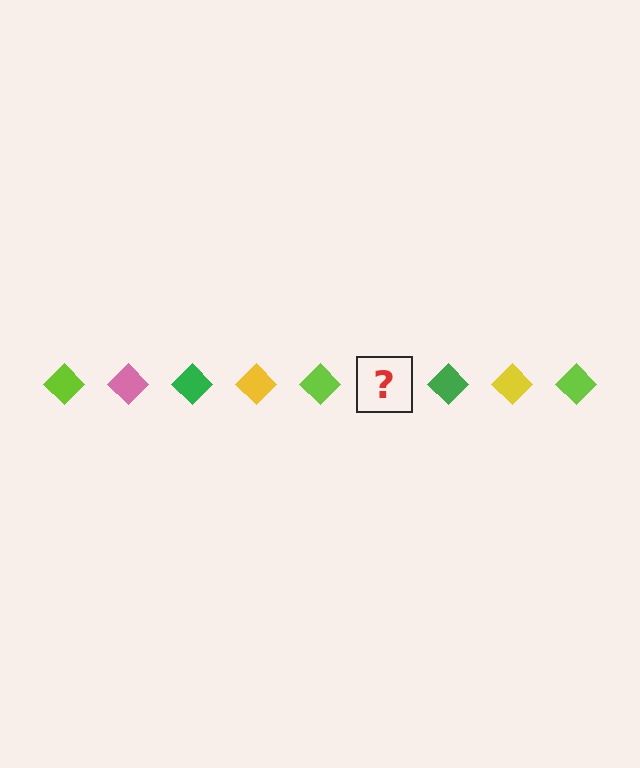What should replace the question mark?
The question mark should be replaced with a pink diamond.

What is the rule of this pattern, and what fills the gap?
The rule is that the pattern cycles through lime, pink, green, yellow diamonds. The gap should be filled with a pink diamond.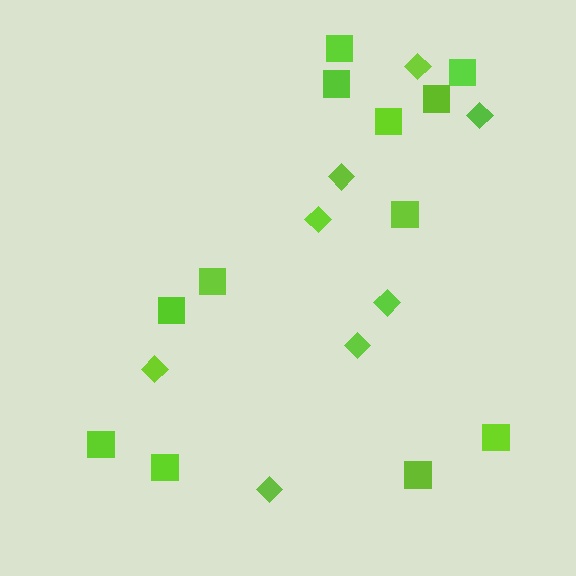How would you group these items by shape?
There are 2 groups: one group of squares (12) and one group of diamonds (8).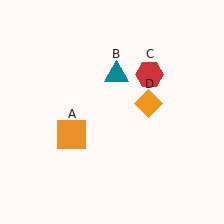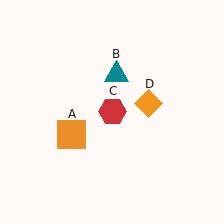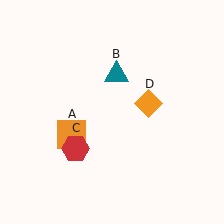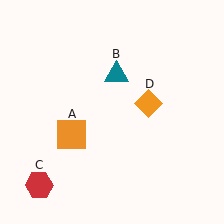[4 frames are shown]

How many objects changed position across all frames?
1 object changed position: red hexagon (object C).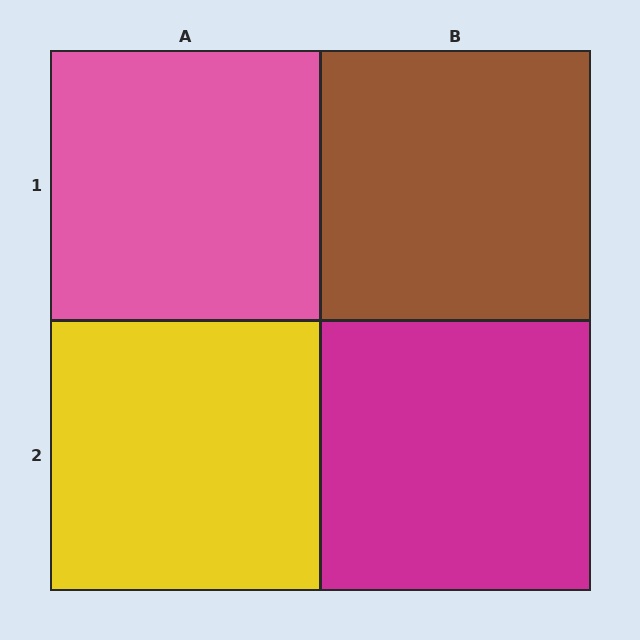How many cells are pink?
1 cell is pink.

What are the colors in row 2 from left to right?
Yellow, magenta.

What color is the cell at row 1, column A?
Pink.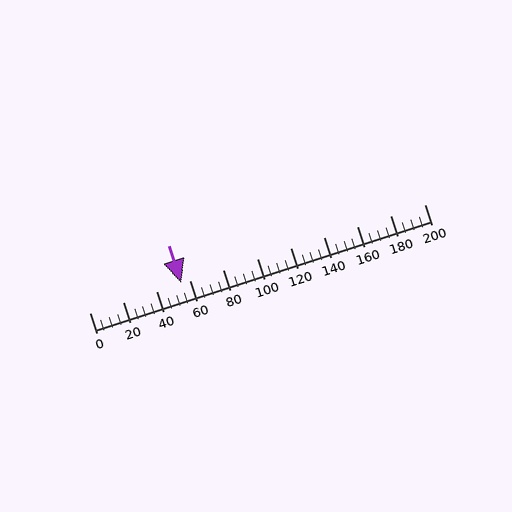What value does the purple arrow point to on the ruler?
The purple arrow points to approximately 55.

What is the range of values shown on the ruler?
The ruler shows values from 0 to 200.